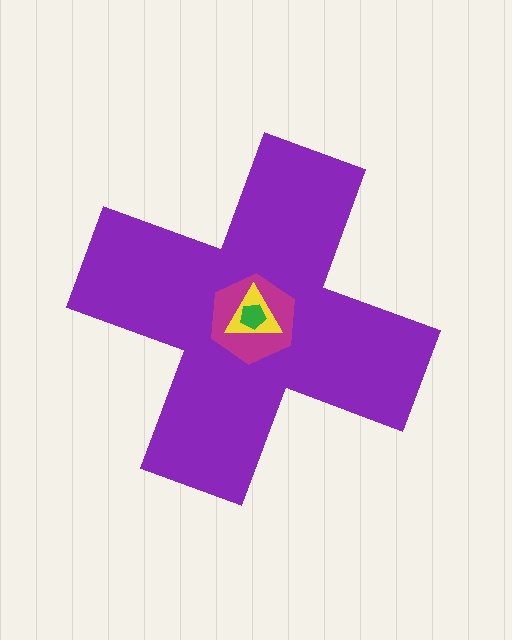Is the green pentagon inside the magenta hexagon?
Yes.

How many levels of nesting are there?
4.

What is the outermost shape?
The purple cross.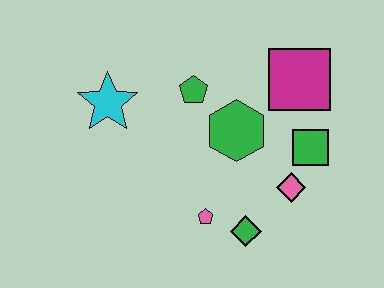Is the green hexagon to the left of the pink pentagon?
No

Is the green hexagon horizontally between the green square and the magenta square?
No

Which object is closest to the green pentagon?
The green hexagon is closest to the green pentagon.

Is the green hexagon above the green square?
Yes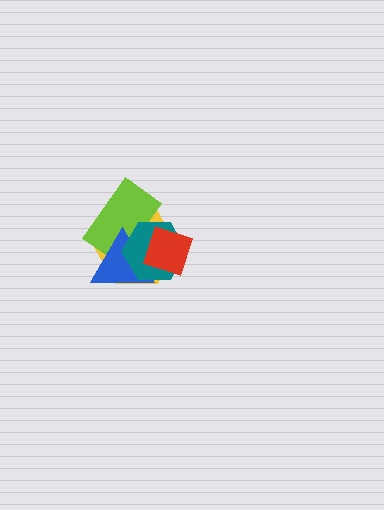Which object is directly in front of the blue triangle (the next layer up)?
The teal hexagon is directly in front of the blue triangle.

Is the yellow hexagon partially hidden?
Yes, it is partially covered by another shape.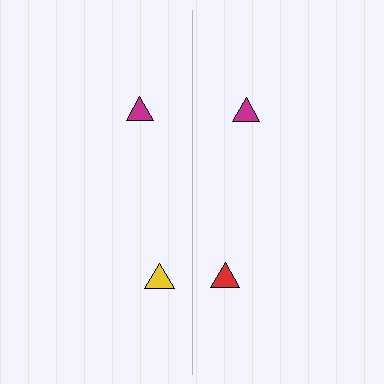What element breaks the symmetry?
The red triangle on the right side breaks the symmetry — its mirror counterpart is yellow.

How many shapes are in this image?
There are 4 shapes in this image.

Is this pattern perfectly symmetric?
No, the pattern is not perfectly symmetric. The red triangle on the right side breaks the symmetry — its mirror counterpart is yellow.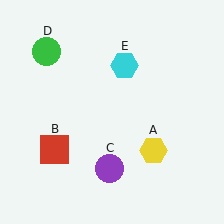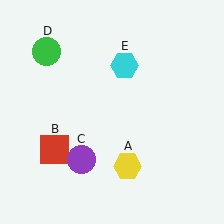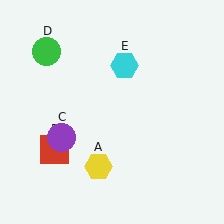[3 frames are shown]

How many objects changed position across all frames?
2 objects changed position: yellow hexagon (object A), purple circle (object C).